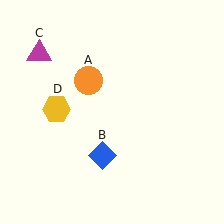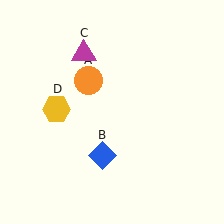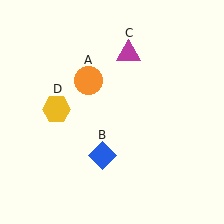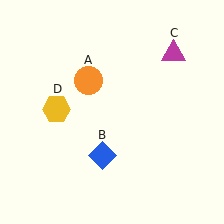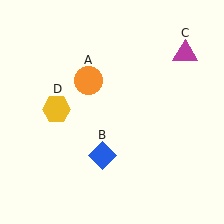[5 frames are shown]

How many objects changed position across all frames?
1 object changed position: magenta triangle (object C).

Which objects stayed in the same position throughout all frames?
Orange circle (object A) and blue diamond (object B) and yellow hexagon (object D) remained stationary.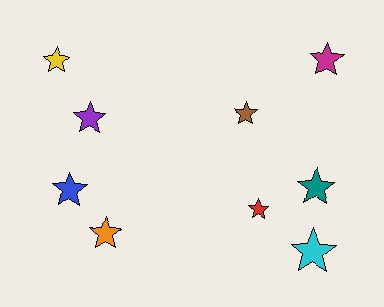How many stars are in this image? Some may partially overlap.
There are 9 stars.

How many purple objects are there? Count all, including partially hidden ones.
There is 1 purple object.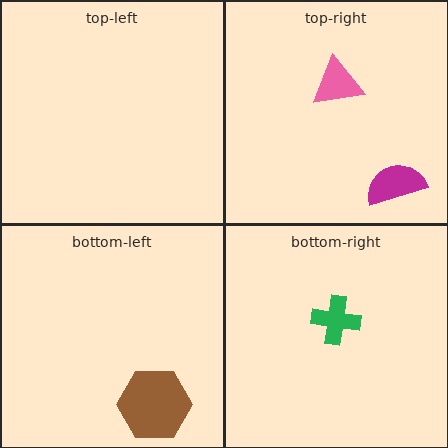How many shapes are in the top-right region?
2.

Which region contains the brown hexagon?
The bottom-left region.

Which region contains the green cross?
The bottom-right region.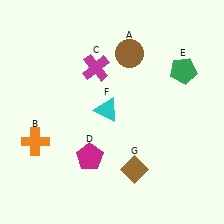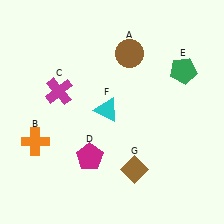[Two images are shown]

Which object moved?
The magenta cross (C) moved left.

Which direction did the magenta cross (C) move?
The magenta cross (C) moved left.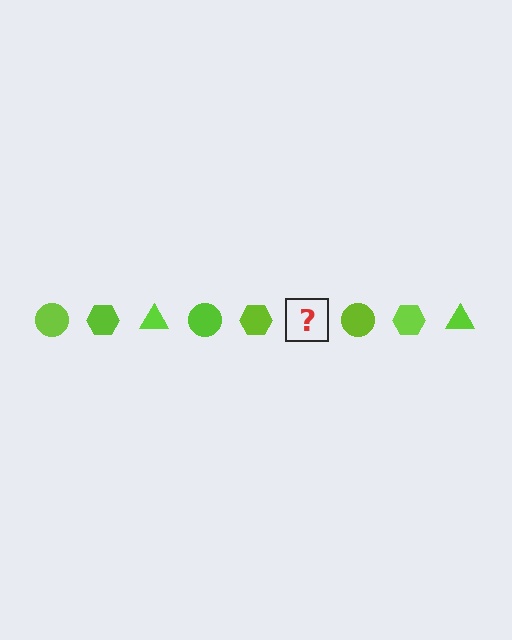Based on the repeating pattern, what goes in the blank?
The blank should be a lime triangle.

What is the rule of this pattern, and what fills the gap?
The rule is that the pattern cycles through circle, hexagon, triangle shapes in lime. The gap should be filled with a lime triangle.